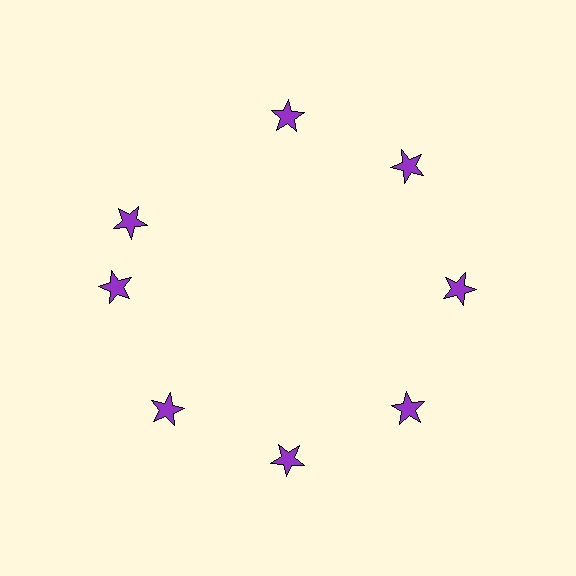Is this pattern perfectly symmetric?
No. The 8 purple stars are arranged in a ring, but one element near the 10 o'clock position is rotated out of alignment along the ring, breaking the 8-fold rotational symmetry.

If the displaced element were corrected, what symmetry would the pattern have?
It would have 8-fold rotational symmetry — the pattern would map onto itself every 45 degrees.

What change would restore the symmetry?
The symmetry would be restored by rotating it back into even spacing with its neighbors so that all 8 stars sit at equal angles and equal distance from the center.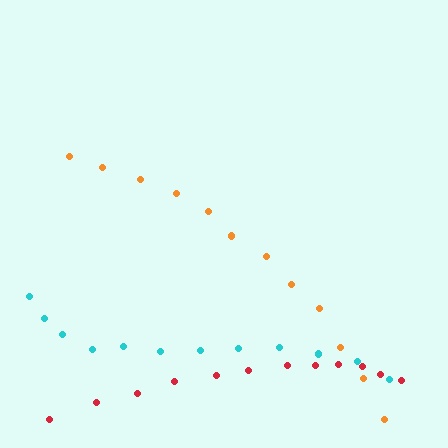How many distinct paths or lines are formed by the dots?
There are 3 distinct paths.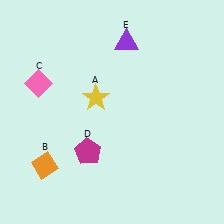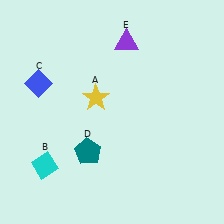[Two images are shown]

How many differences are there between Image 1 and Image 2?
There are 3 differences between the two images.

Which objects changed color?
B changed from orange to cyan. C changed from pink to blue. D changed from magenta to teal.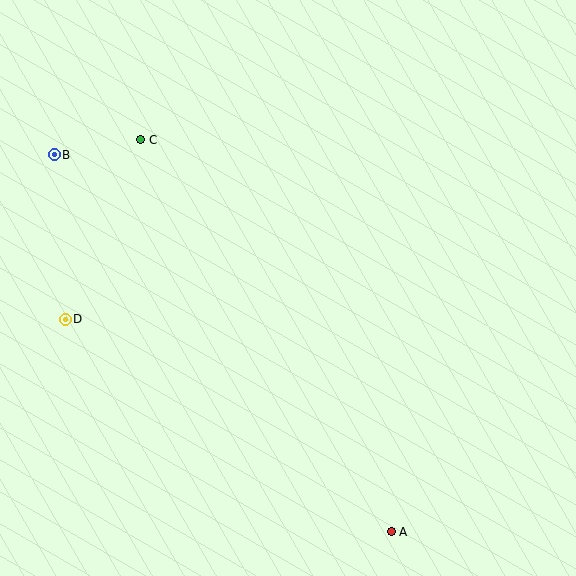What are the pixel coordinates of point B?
Point B is at (54, 155).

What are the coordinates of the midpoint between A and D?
The midpoint between A and D is at (228, 425).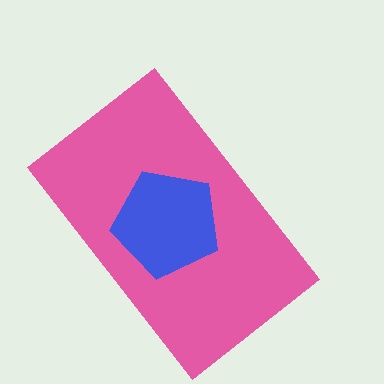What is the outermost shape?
The pink rectangle.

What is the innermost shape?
The blue pentagon.